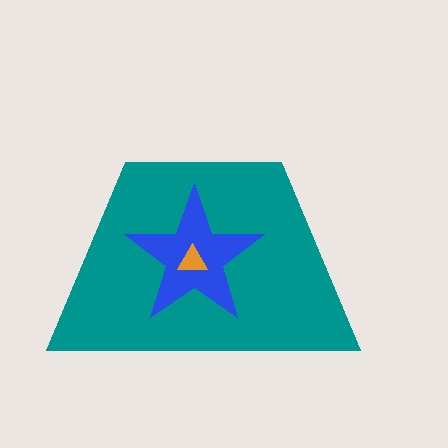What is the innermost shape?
The orange triangle.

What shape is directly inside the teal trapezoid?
The blue star.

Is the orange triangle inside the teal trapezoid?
Yes.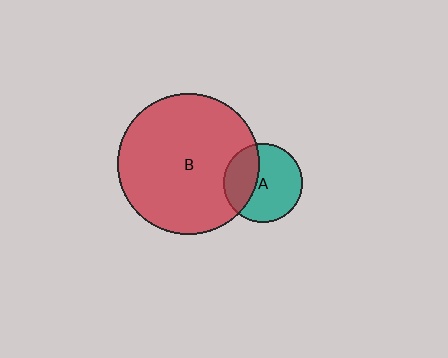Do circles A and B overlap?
Yes.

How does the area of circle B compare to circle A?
Approximately 3.2 times.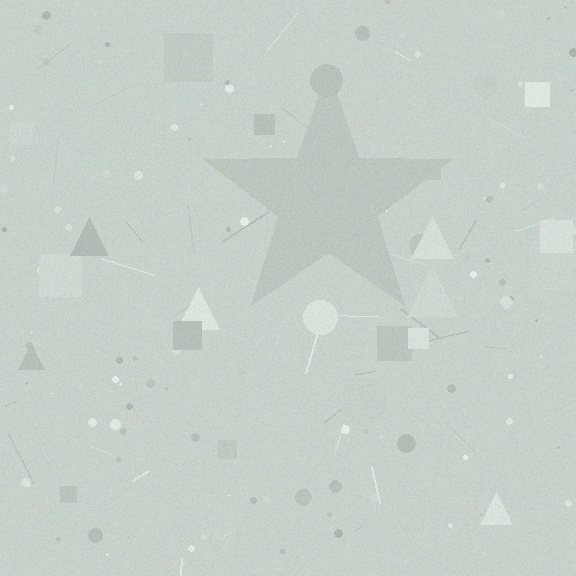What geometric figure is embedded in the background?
A star is embedded in the background.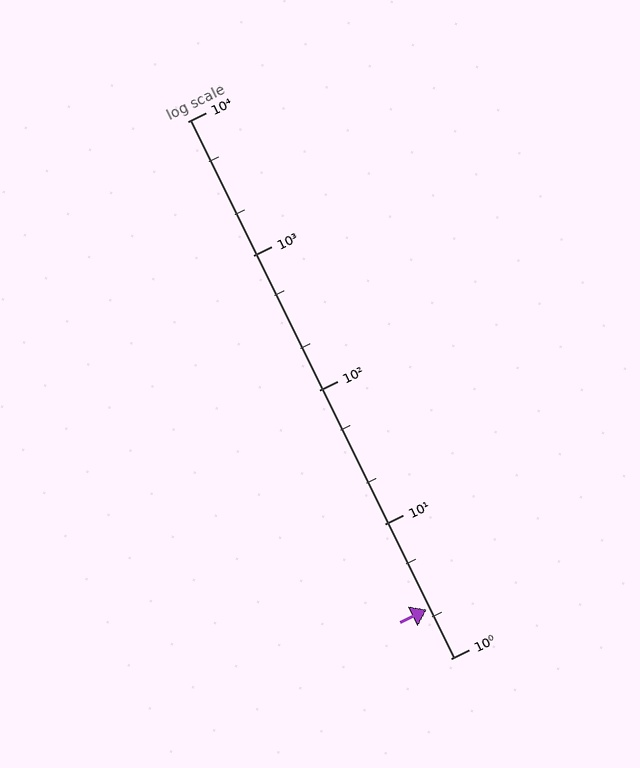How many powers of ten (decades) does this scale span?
The scale spans 4 decades, from 1 to 10000.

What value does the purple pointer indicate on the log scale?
The pointer indicates approximately 2.3.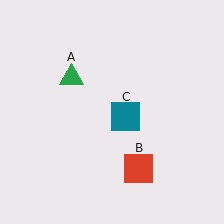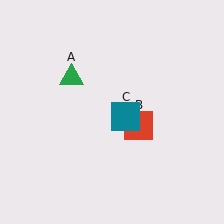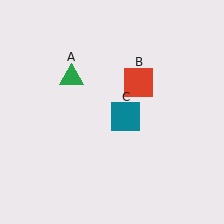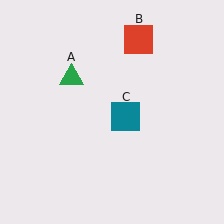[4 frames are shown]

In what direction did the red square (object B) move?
The red square (object B) moved up.